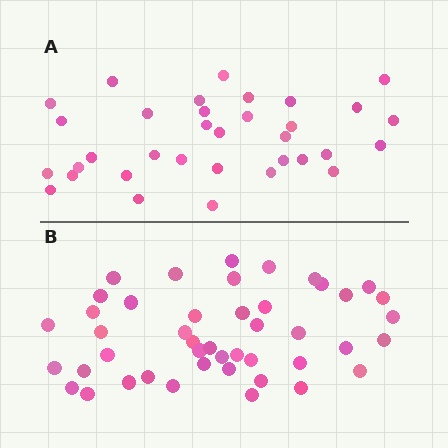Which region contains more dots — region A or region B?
Region B (the bottom region) has more dots.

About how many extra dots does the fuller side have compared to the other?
Region B has roughly 12 or so more dots than region A.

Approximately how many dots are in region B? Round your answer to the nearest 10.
About 40 dots. (The exact count is 45, which rounds to 40.)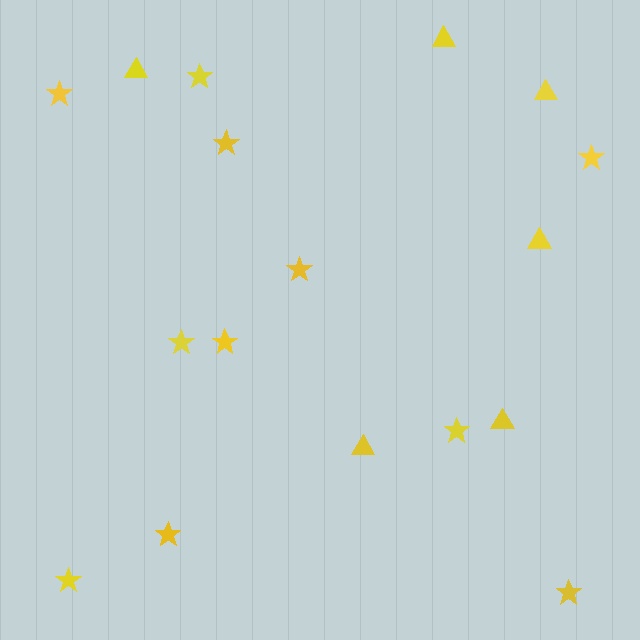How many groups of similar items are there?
There are 2 groups: one group of triangles (6) and one group of stars (11).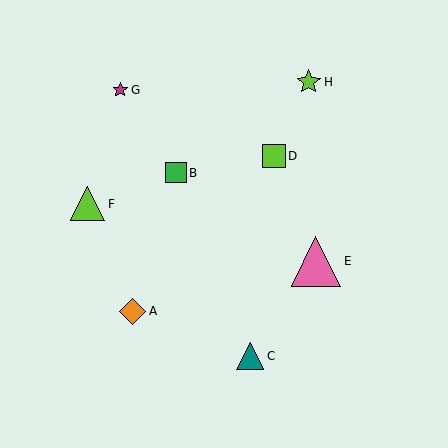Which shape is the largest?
The pink triangle (labeled E) is the largest.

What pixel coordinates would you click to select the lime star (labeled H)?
Click at (309, 82) to select the lime star H.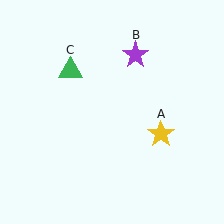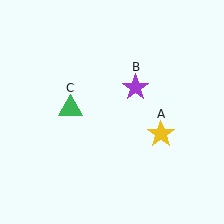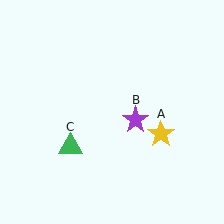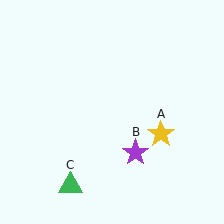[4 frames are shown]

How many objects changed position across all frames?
2 objects changed position: purple star (object B), green triangle (object C).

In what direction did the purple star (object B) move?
The purple star (object B) moved down.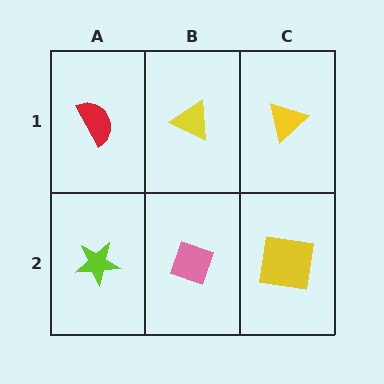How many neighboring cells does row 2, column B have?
3.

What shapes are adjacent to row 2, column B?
A yellow triangle (row 1, column B), a lime star (row 2, column A), a yellow square (row 2, column C).